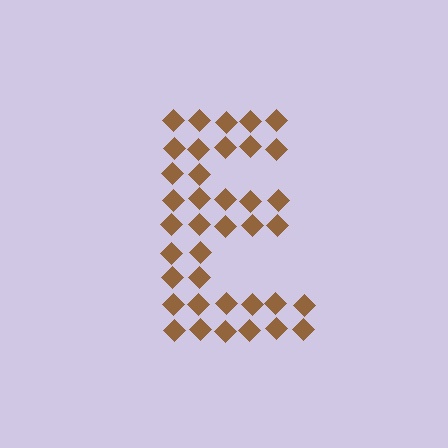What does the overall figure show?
The overall figure shows the letter E.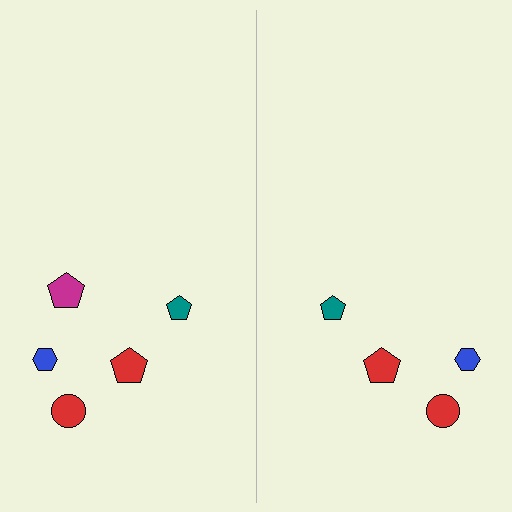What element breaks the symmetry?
A magenta pentagon is missing from the right side.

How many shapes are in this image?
There are 9 shapes in this image.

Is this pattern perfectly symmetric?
No, the pattern is not perfectly symmetric. A magenta pentagon is missing from the right side.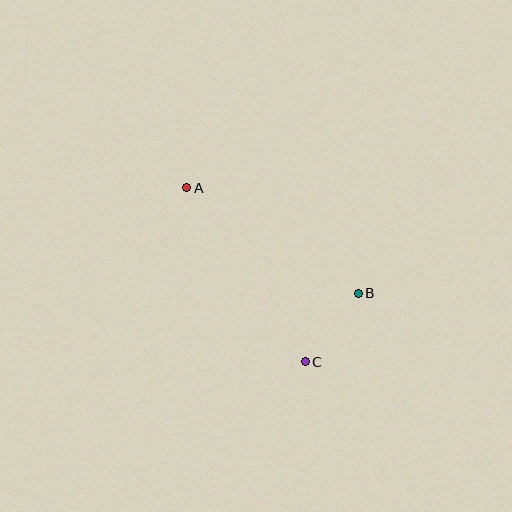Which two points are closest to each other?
Points B and C are closest to each other.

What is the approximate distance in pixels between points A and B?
The distance between A and B is approximately 202 pixels.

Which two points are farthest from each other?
Points A and C are farthest from each other.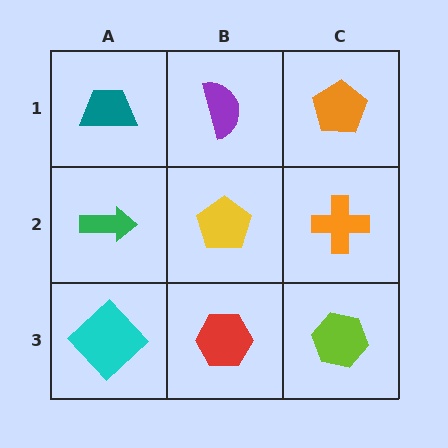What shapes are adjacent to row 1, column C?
An orange cross (row 2, column C), a purple semicircle (row 1, column B).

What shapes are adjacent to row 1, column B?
A yellow pentagon (row 2, column B), a teal trapezoid (row 1, column A), an orange pentagon (row 1, column C).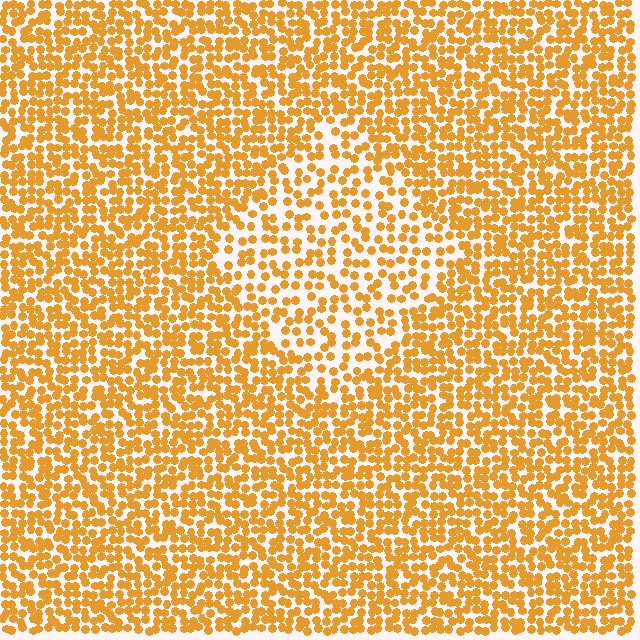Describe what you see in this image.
The image contains small orange elements arranged at two different densities. A diamond-shaped region is visible where the elements are less densely packed than the surrounding area.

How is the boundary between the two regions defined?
The boundary is defined by a change in element density (approximately 1.7x ratio). All elements are the same color, size, and shape.